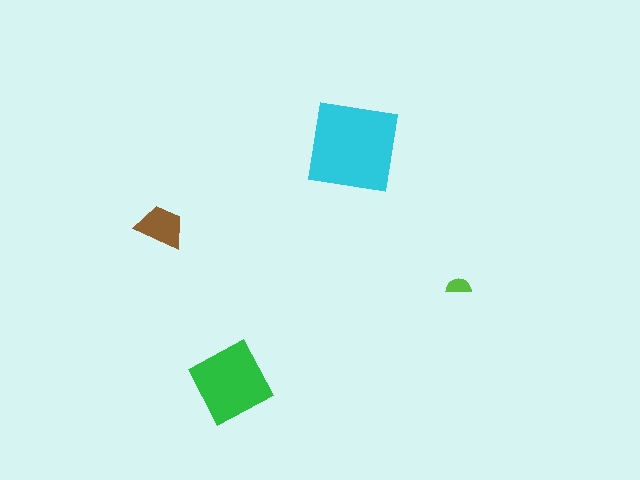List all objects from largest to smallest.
The cyan square, the green square, the brown trapezoid, the lime semicircle.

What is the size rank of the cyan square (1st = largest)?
1st.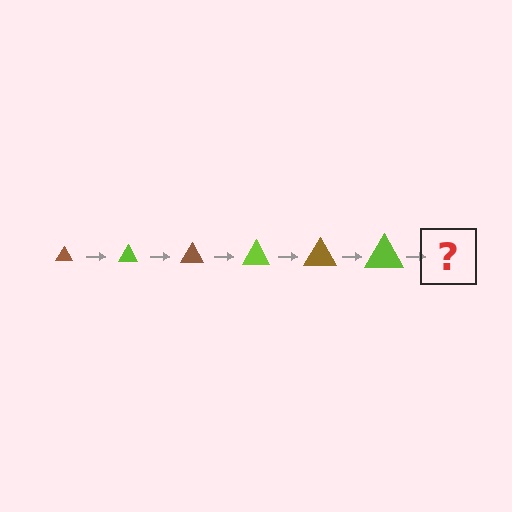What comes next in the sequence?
The next element should be a brown triangle, larger than the previous one.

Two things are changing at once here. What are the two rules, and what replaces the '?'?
The two rules are that the triangle grows larger each step and the color cycles through brown and lime. The '?' should be a brown triangle, larger than the previous one.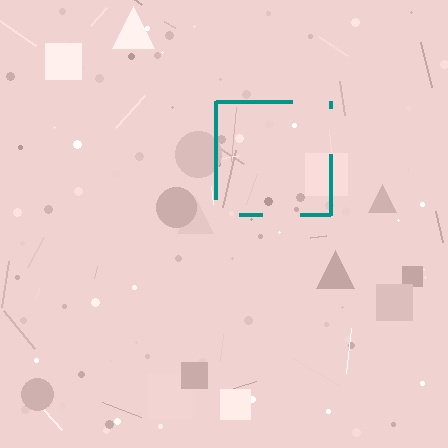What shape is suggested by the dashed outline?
The dashed outline suggests a square.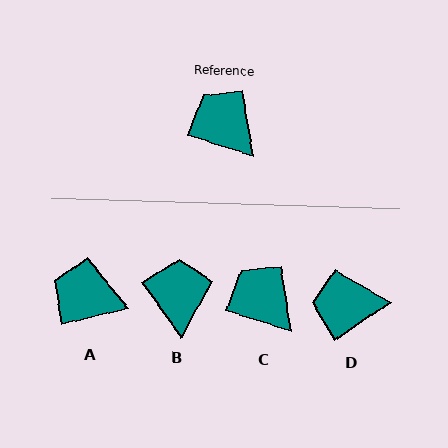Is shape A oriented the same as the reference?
No, it is off by about 30 degrees.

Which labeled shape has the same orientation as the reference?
C.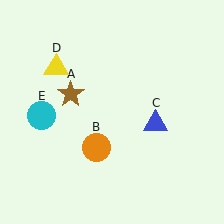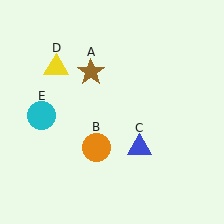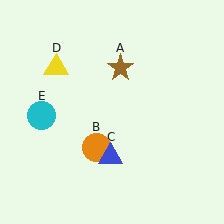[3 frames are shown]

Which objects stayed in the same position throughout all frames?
Orange circle (object B) and yellow triangle (object D) and cyan circle (object E) remained stationary.